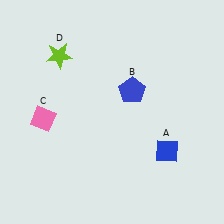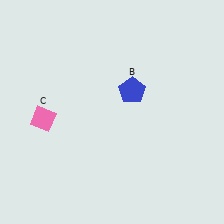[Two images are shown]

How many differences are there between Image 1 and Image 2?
There are 2 differences between the two images.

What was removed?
The blue diamond (A), the lime star (D) were removed in Image 2.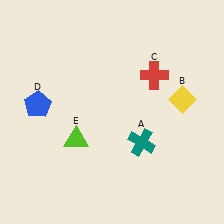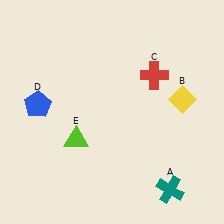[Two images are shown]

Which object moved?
The teal cross (A) moved down.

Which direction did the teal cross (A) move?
The teal cross (A) moved down.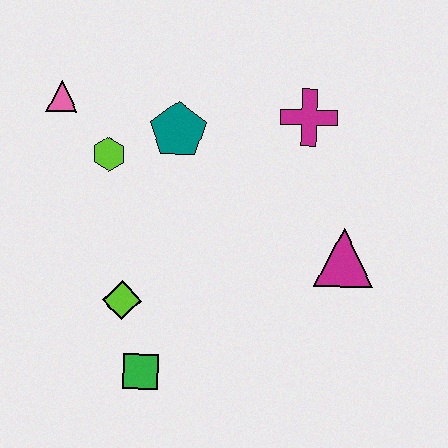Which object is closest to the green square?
The lime diamond is closest to the green square.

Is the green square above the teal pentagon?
No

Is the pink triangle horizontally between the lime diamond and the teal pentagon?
No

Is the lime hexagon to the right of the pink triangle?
Yes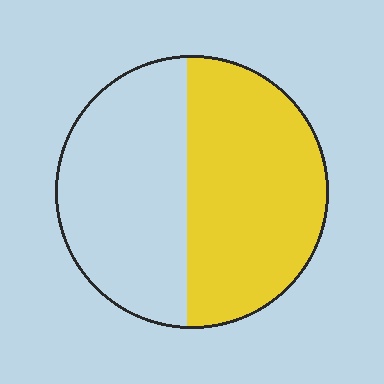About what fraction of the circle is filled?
About one half (1/2).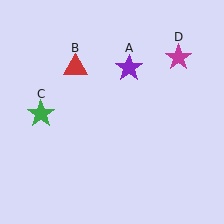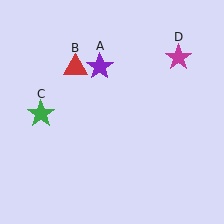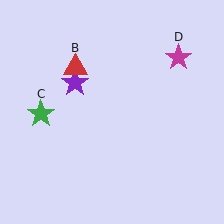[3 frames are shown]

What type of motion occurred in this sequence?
The purple star (object A) rotated counterclockwise around the center of the scene.